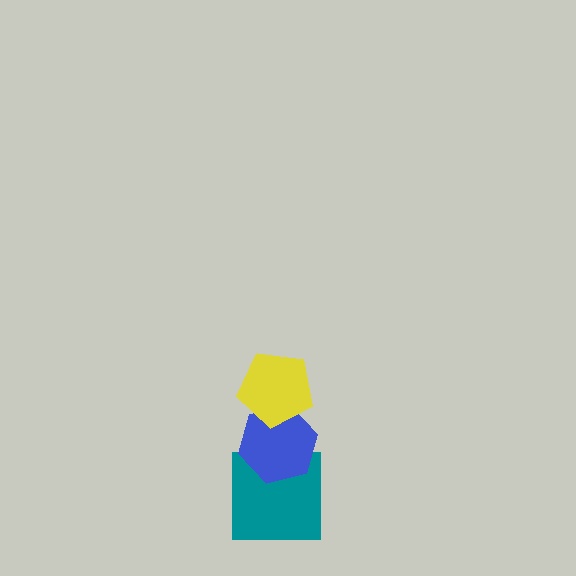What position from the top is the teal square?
The teal square is 3rd from the top.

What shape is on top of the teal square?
The blue hexagon is on top of the teal square.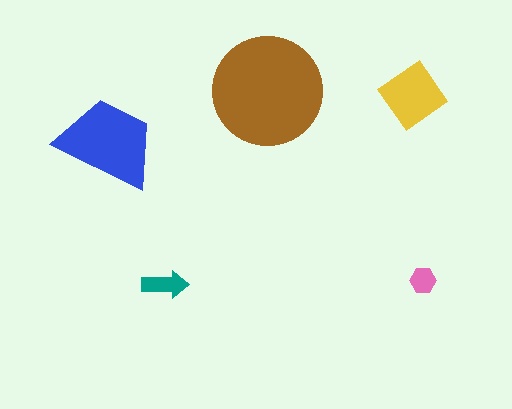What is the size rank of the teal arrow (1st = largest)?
4th.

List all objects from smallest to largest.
The pink hexagon, the teal arrow, the yellow diamond, the blue trapezoid, the brown circle.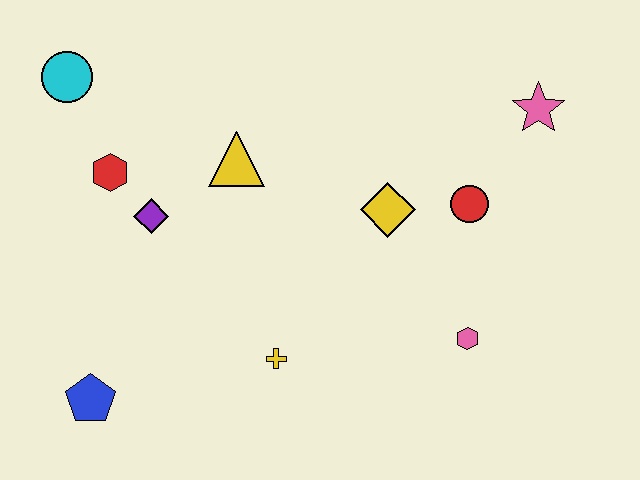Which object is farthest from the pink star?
The blue pentagon is farthest from the pink star.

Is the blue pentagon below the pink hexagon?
Yes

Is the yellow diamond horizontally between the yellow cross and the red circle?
Yes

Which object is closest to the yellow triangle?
The purple diamond is closest to the yellow triangle.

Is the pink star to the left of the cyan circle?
No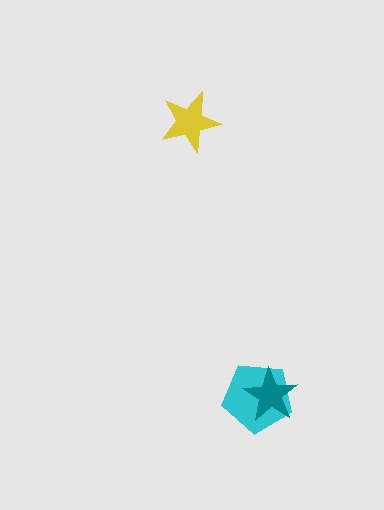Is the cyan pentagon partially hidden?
Yes, it is partially covered by another shape.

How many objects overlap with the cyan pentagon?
1 object overlaps with the cyan pentagon.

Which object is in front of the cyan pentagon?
The teal star is in front of the cyan pentagon.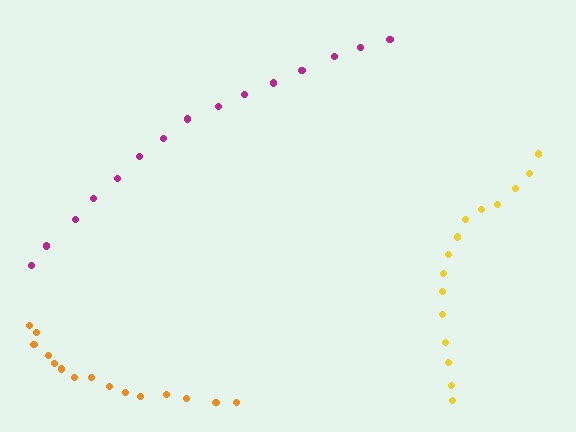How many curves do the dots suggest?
There are 3 distinct paths.